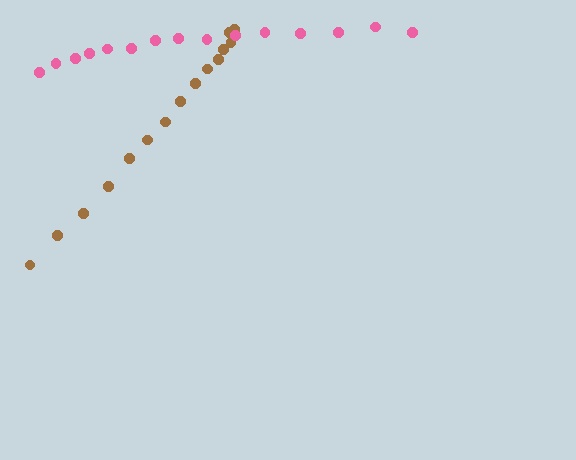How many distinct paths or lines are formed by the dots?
There are 2 distinct paths.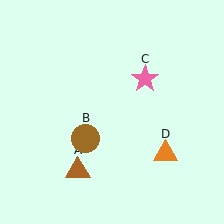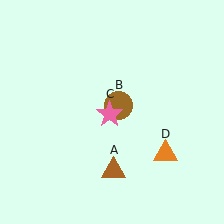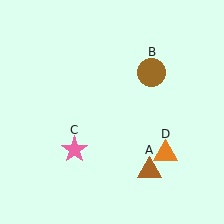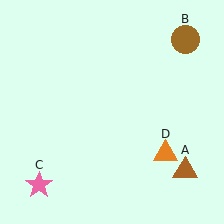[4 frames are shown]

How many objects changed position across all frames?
3 objects changed position: brown triangle (object A), brown circle (object B), pink star (object C).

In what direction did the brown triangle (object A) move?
The brown triangle (object A) moved right.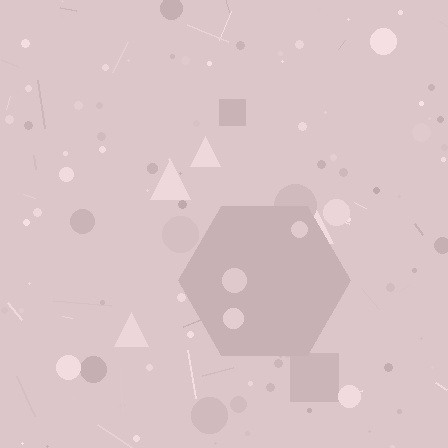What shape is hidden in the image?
A hexagon is hidden in the image.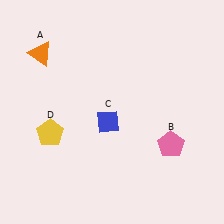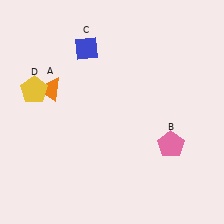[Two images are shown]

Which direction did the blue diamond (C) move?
The blue diamond (C) moved up.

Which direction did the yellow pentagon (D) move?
The yellow pentagon (D) moved up.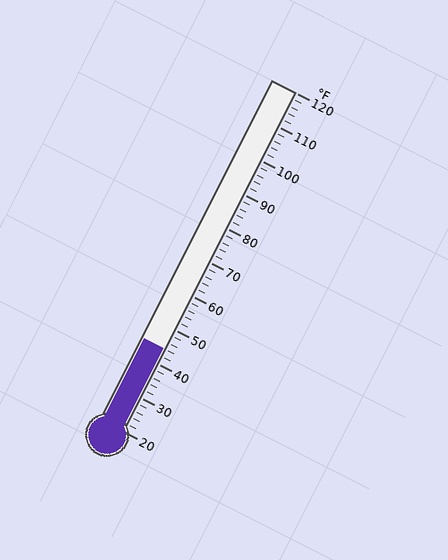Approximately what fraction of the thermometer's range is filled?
The thermometer is filled to approximately 25% of its range.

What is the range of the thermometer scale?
The thermometer scale ranges from 20°F to 120°F.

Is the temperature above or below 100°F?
The temperature is below 100°F.